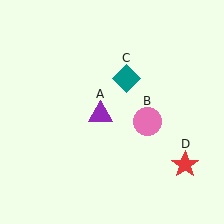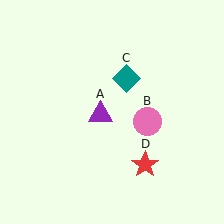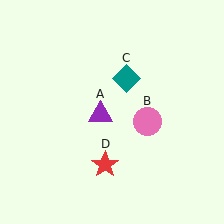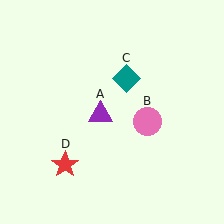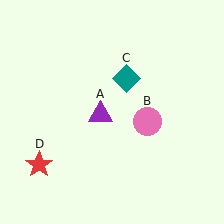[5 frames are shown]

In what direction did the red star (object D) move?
The red star (object D) moved left.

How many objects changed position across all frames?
1 object changed position: red star (object D).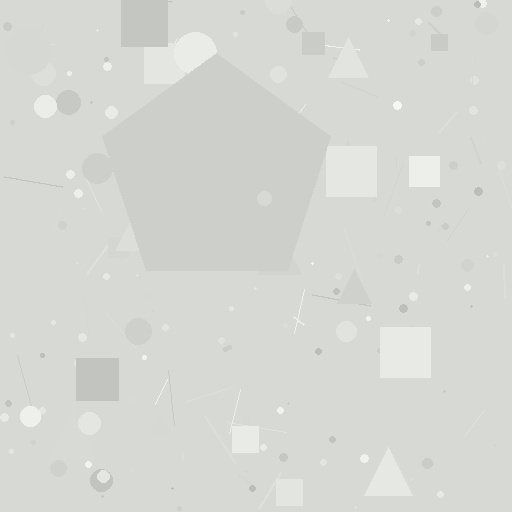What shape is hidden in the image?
A pentagon is hidden in the image.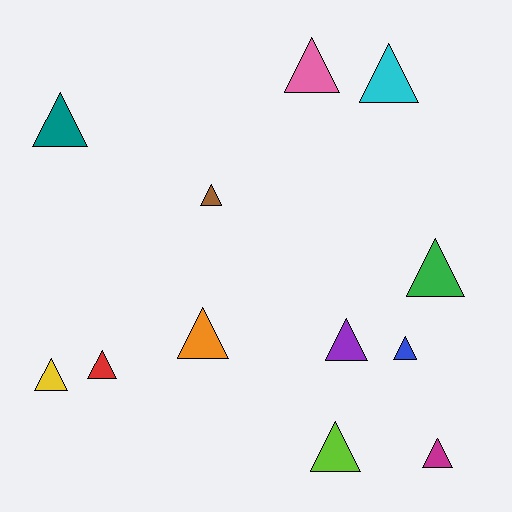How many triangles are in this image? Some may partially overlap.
There are 12 triangles.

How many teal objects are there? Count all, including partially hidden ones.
There is 1 teal object.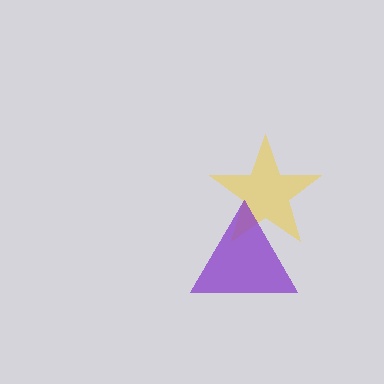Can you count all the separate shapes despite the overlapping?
Yes, there are 2 separate shapes.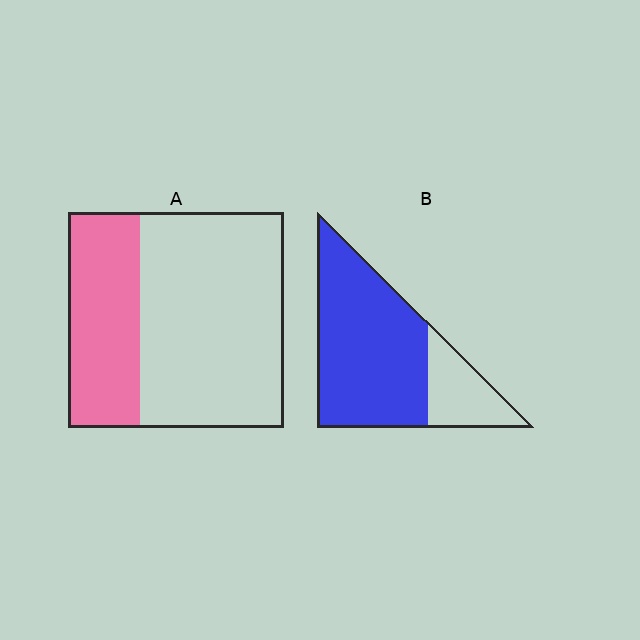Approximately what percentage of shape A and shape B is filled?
A is approximately 35% and B is approximately 75%.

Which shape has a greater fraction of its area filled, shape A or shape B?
Shape B.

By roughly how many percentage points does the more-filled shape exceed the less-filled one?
By roughly 45 percentage points (B over A).